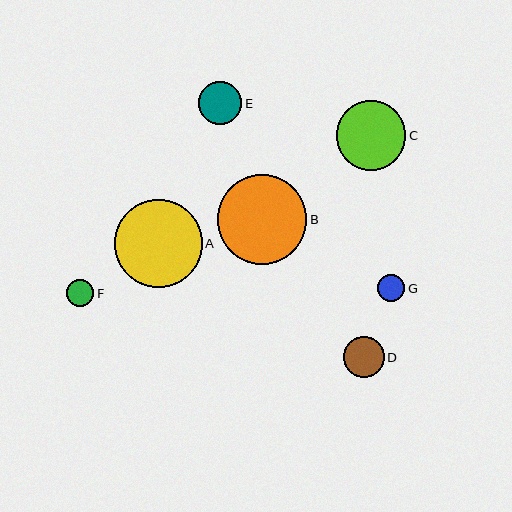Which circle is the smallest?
Circle F is the smallest with a size of approximately 27 pixels.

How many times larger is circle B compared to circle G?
Circle B is approximately 3.2 times the size of circle G.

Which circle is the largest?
Circle B is the largest with a size of approximately 90 pixels.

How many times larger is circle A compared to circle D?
Circle A is approximately 2.1 times the size of circle D.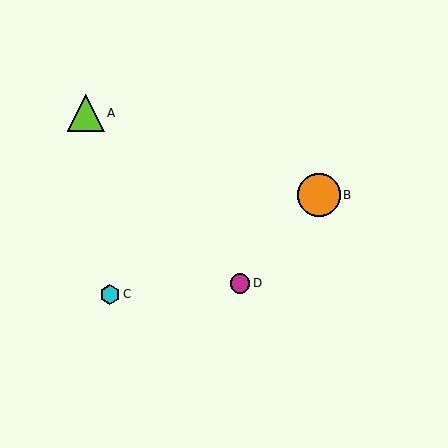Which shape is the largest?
The orange circle (labeled B) is the largest.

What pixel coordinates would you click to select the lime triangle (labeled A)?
Click at (86, 113) to select the lime triangle A.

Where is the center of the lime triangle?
The center of the lime triangle is at (86, 113).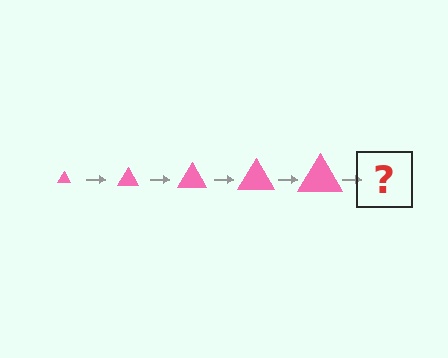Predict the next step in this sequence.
The next step is a pink triangle, larger than the previous one.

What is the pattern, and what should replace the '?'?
The pattern is that the triangle gets progressively larger each step. The '?' should be a pink triangle, larger than the previous one.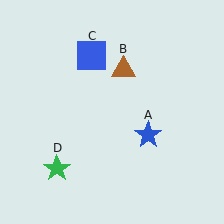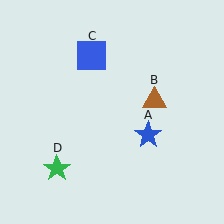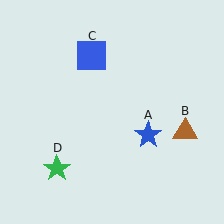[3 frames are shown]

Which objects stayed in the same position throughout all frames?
Blue star (object A) and blue square (object C) and green star (object D) remained stationary.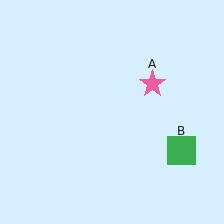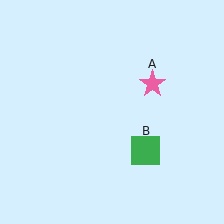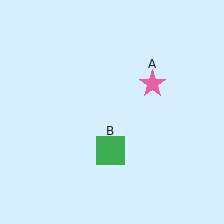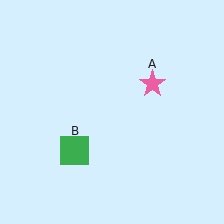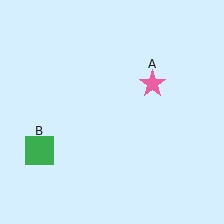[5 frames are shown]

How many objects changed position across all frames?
1 object changed position: green square (object B).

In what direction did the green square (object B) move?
The green square (object B) moved left.